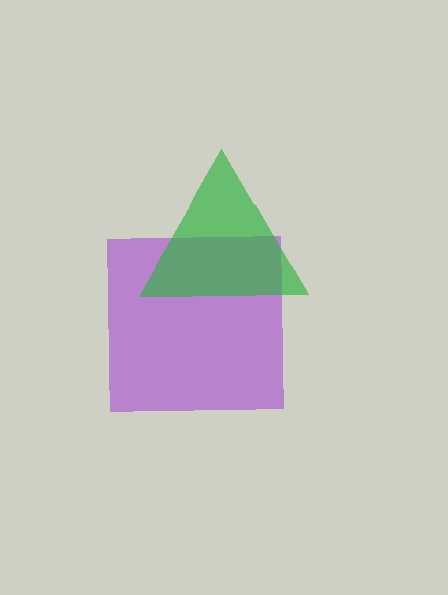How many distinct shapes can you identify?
There are 2 distinct shapes: a purple square, a green triangle.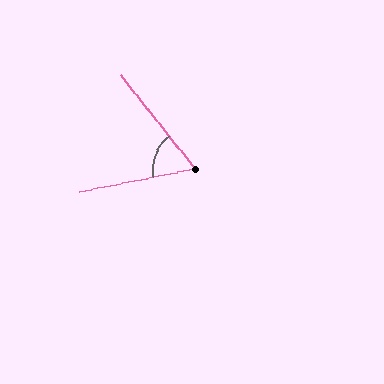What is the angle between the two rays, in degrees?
Approximately 63 degrees.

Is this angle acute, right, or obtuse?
It is acute.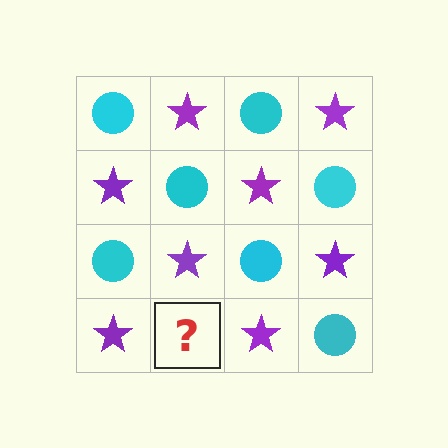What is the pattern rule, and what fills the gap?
The rule is that it alternates cyan circle and purple star in a checkerboard pattern. The gap should be filled with a cyan circle.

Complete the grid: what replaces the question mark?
The question mark should be replaced with a cyan circle.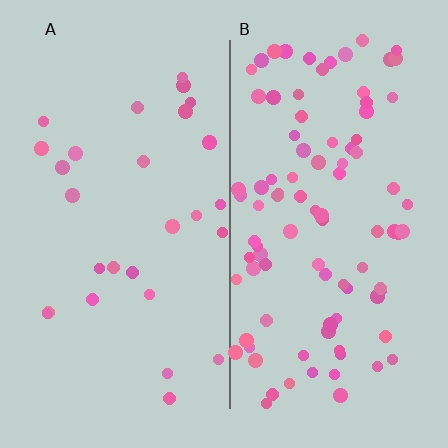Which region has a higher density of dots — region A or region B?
B (the right).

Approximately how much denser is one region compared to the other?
Approximately 3.4× — region B over region A.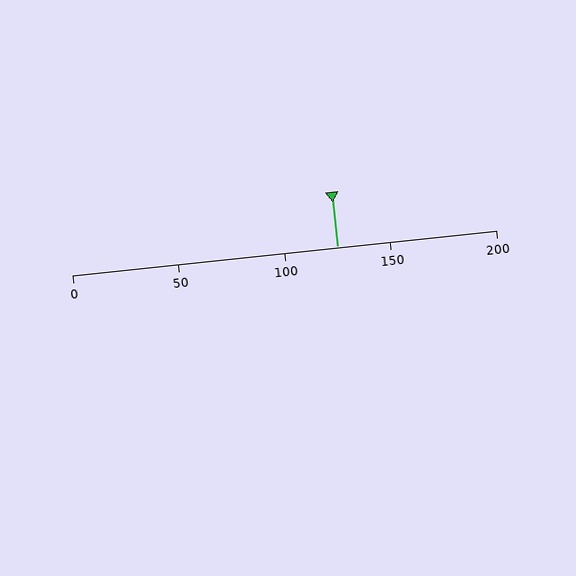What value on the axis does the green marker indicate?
The marker indicates approximately 125.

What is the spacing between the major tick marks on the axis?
The major ticks are spaced 50 apart.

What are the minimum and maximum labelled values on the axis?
The axis runs from 0 to 200.